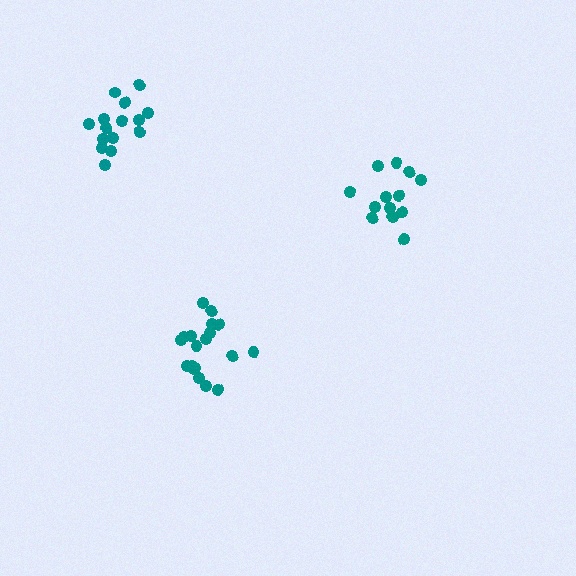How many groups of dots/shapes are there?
There are 3 groups.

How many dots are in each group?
Group 1: 13 dots, Group 2: 19 dots, Group 3: 15 dots (47 total).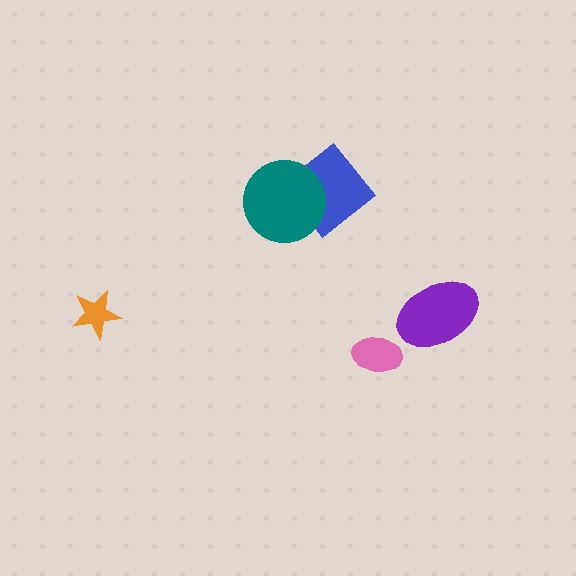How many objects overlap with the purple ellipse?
0 objects overlap with the purple ellipse.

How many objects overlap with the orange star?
0 objects overlap with the orange star.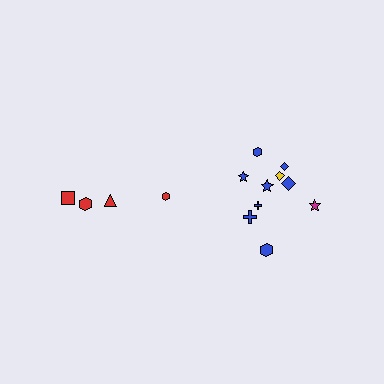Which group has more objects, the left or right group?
The right group.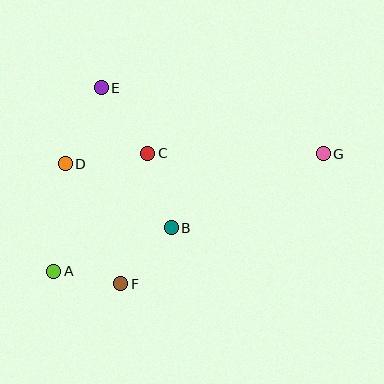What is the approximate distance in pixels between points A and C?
The distance between A and C is approximately 151 pixels.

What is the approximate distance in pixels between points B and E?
The distance between B and E is approximately 156 pixels.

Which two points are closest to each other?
Points A and F are closest to each other.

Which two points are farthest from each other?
Points A and G are farthest from each other.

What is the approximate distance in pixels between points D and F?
The distance between D and F is approximately 132 pixels.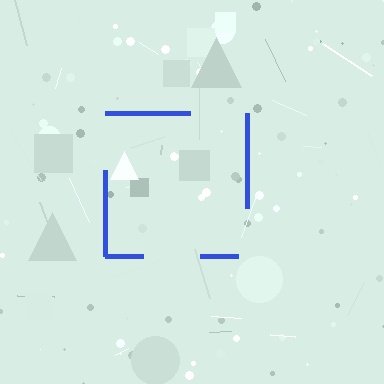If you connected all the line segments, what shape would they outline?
They would outline a square.